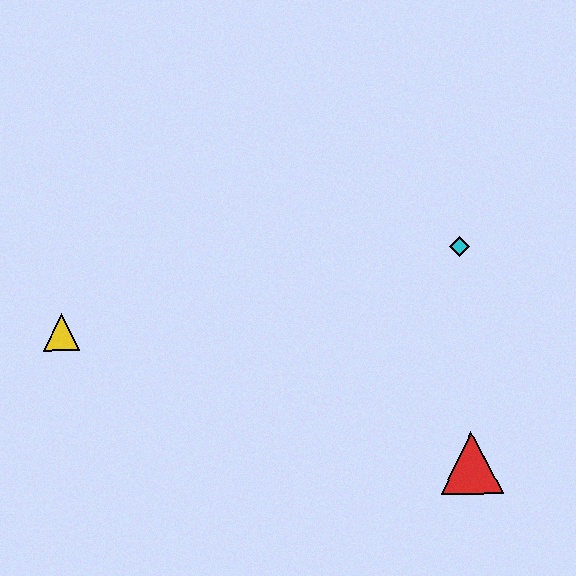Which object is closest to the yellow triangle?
The cyan diamond is closest to the yellow triangle.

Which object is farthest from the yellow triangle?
The red triangle is farthest from the yellow triangle.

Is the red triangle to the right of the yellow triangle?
Yes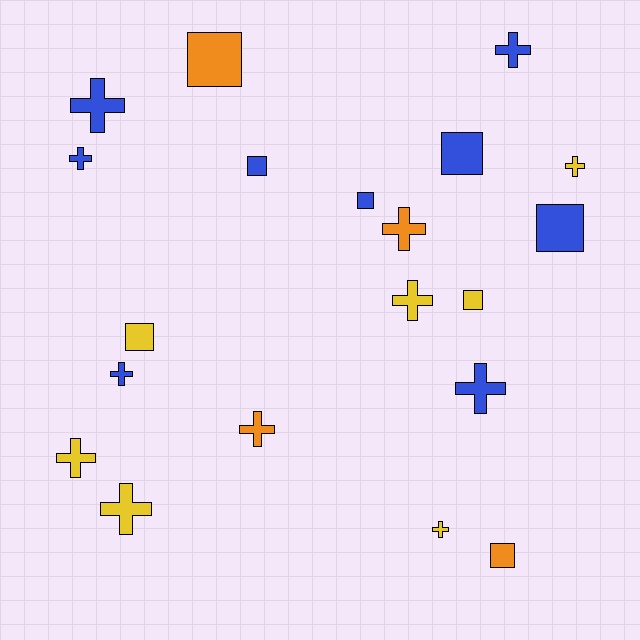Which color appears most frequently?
Blue, with 9 objects.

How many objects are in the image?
There are 20 objects.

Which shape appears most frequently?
Cross, with 12 objects.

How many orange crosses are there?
There are 2 orange crosses.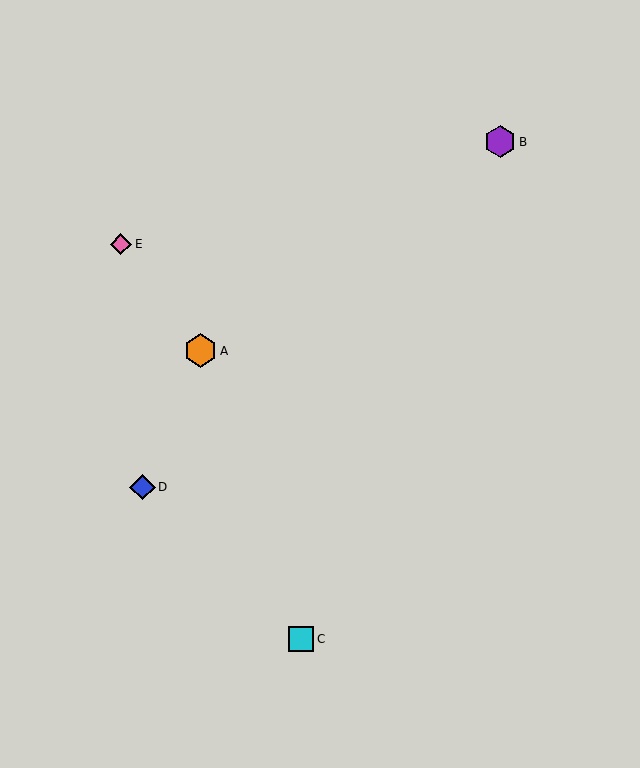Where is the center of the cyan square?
The center of the cyan square is at (301, 639).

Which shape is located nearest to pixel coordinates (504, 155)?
The purple hexagon (labeled B) at (500, 142) is nearest to that location.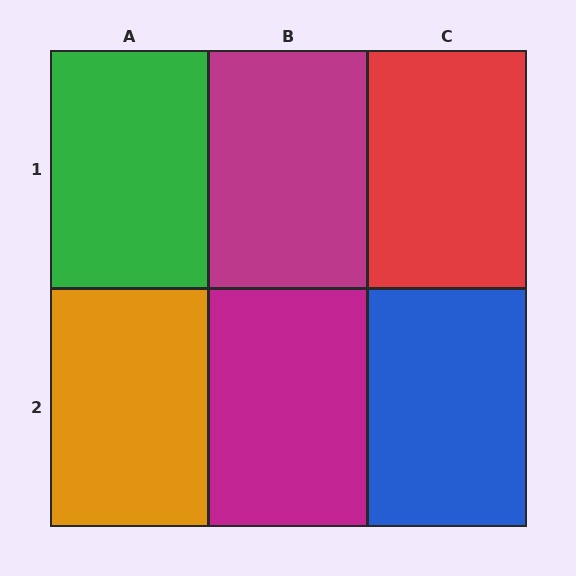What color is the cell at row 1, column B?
Magenta.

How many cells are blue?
1 cell is blue.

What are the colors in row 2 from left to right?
Orange, magenta, blue.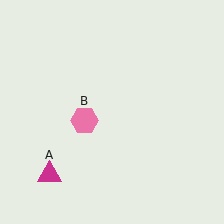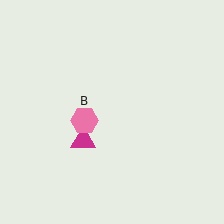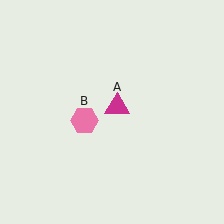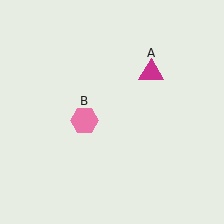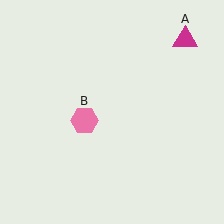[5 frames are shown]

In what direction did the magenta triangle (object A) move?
The magenta triangle (object A) moved up and to the right.